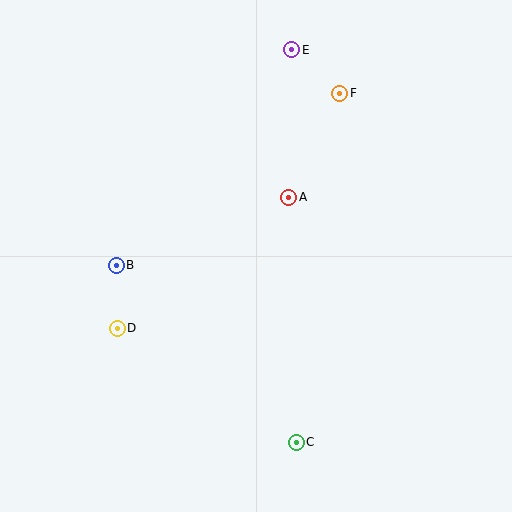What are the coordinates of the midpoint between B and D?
The midpoint between B and D is at (117, 297).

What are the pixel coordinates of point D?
Point D is at (117, 328).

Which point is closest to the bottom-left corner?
Point D is closest to the bottom-left corner.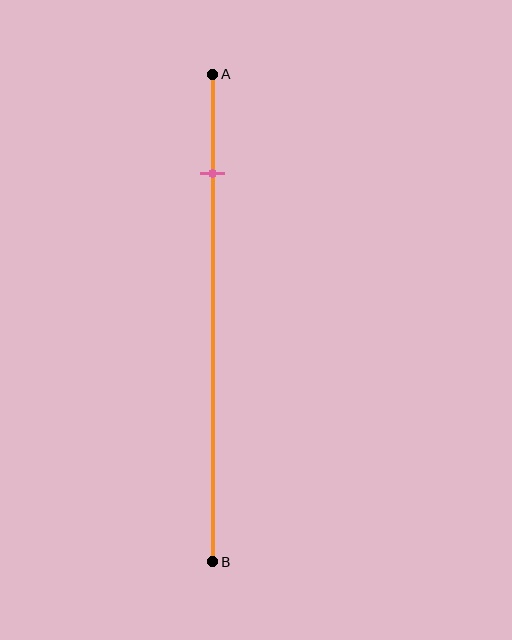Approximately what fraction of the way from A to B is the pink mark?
The pink mark is approximately 20% of the way from A to B.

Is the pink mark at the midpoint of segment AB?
No, the mark is at about 20% from A, not at the 50% midpoint.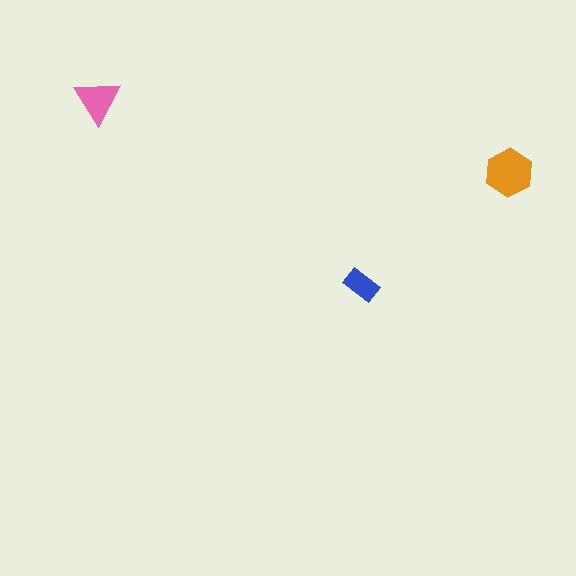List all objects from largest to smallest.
The orange hexagon, the pink triangle, the blue rectangle.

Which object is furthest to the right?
The orange hexagon is rightmost.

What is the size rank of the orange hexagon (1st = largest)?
1st.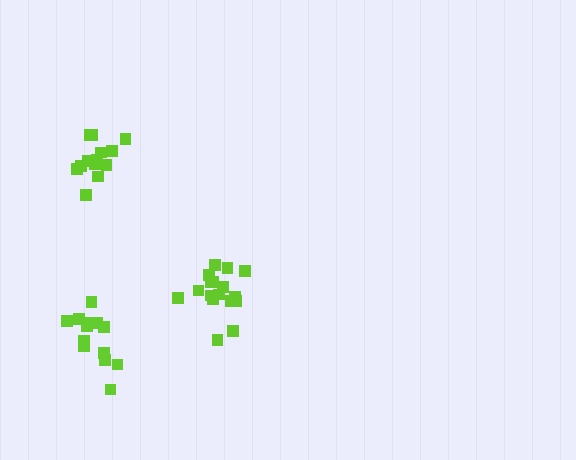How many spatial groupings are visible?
There are 3 spatial groupings.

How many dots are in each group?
Group 1: 13 dots, Group 2: 17 dots, Group 3: 13 dots (43 total).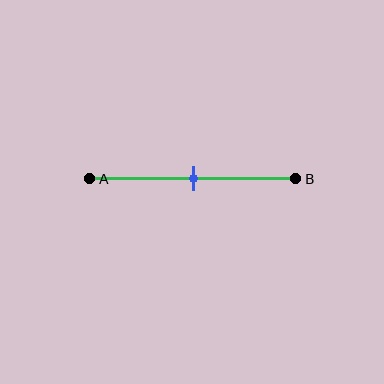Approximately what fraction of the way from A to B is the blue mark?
The blue mark is approximately 50% of the way from A to B.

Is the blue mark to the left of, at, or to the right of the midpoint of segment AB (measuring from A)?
The blue mark is approximately at the midpoint of segment AB.